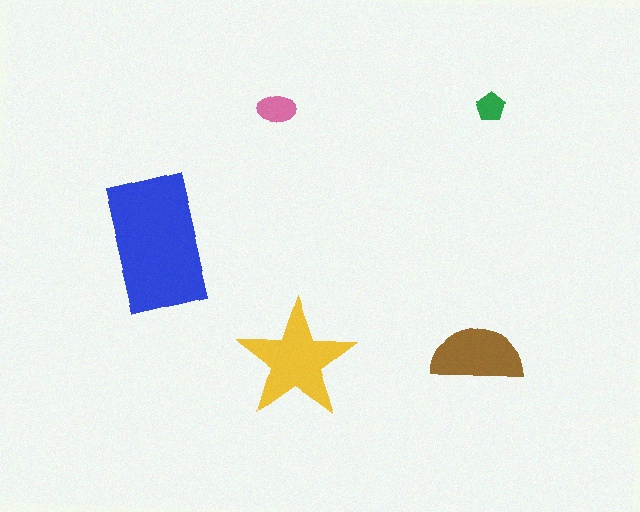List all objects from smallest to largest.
The green pentagon, the pink ellipse, the brown semicircle, the yellow star, the blue rectangle.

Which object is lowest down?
The yellow star is bottommost.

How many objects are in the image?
There are 5 objects in the image.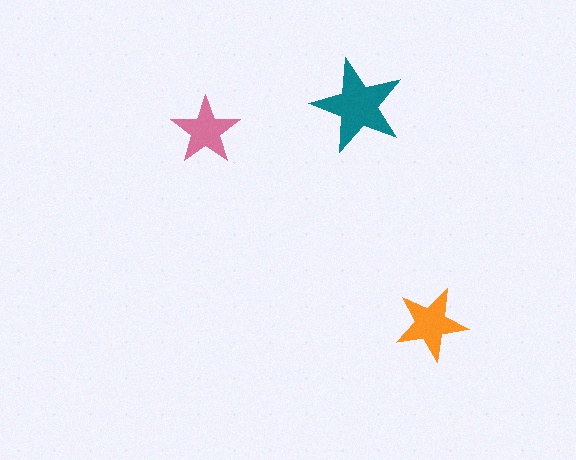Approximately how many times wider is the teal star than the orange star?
About 1.5 times wider.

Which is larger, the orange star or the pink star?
The orange one.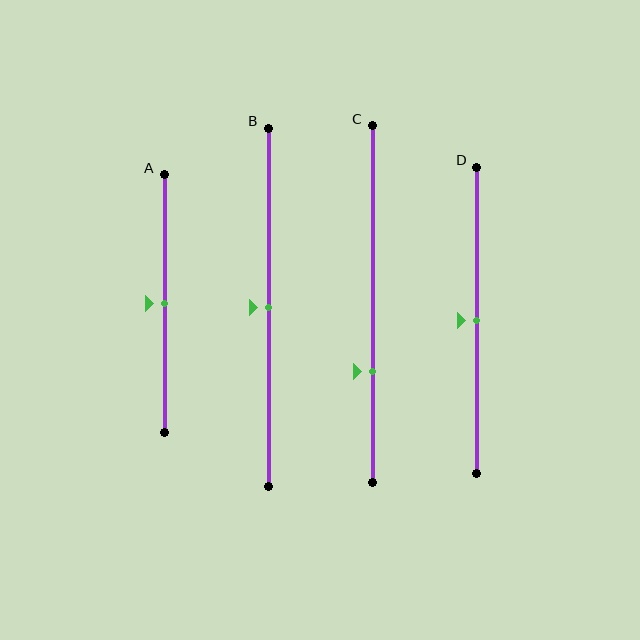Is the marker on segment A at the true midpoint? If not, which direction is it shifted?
Yes, the marker on segment A is at the true midpoint.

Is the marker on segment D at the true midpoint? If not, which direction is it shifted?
Yes, the marker on segment D is at the true midpoint.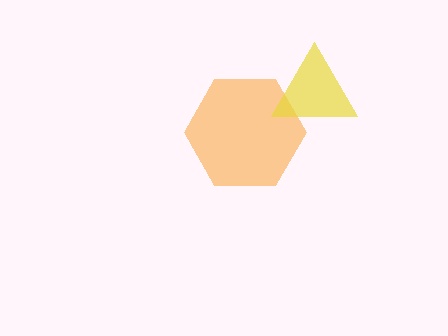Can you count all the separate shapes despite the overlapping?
Yes, there are 2 separate shapes.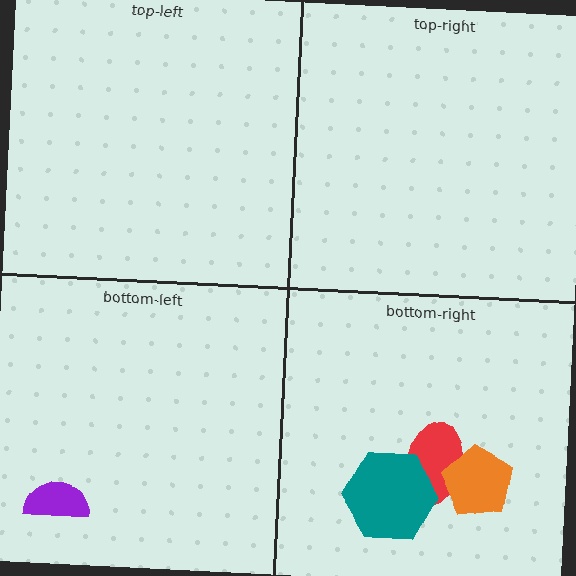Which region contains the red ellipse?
The bottom-right region.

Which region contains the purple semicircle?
The bottom-left region.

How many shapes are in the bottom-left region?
1.